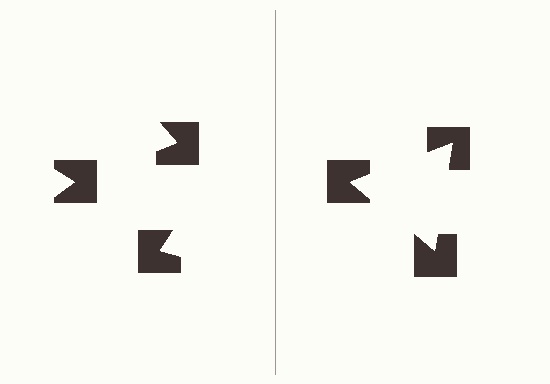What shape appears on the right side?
An illusory triangle.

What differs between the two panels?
The notched squares are positioned identically on both sides; only the wedge orientations differ. On the right they align to a triangle; on the left they are misaligned.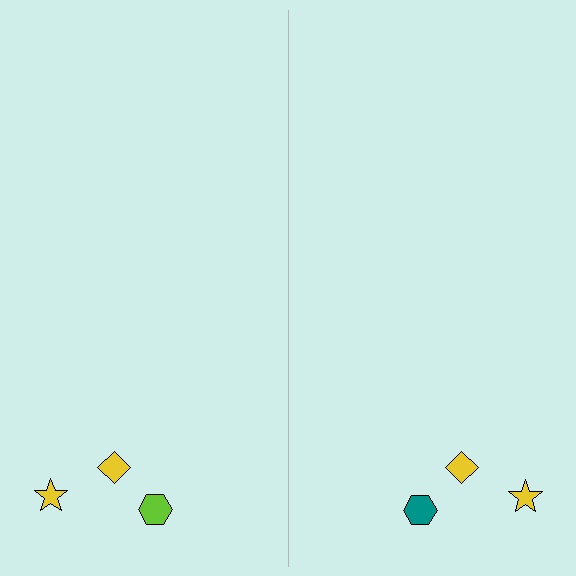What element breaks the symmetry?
The teal hexagon on the right side breaks the symmetry — its mirror counterpart is lime.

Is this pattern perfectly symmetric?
No, the pattern is not perfectly symmetric. The teal hexagon on the right side breaks the symmetry — its mirror counterpart is lime.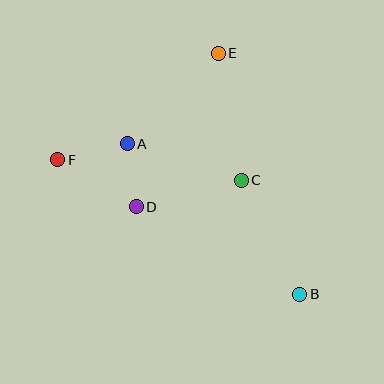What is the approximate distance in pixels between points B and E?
The distance between B and E is approximately 254 pixels.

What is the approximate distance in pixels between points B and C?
The distance between B and C is approximately 128 pixels.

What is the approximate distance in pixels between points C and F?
The distance between C and F is approximately 185 pixels.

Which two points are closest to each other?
Points A and D are closest to each other.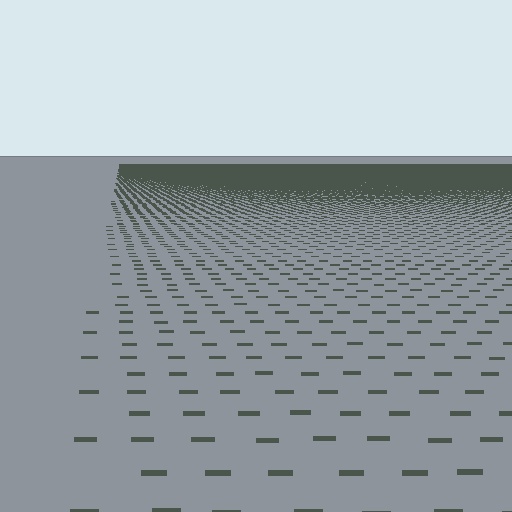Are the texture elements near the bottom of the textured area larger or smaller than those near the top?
Larger. Near the bottom, elements are closer to the viewer and appear at a bigger on-screen size.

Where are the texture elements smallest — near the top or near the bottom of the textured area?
Near the top.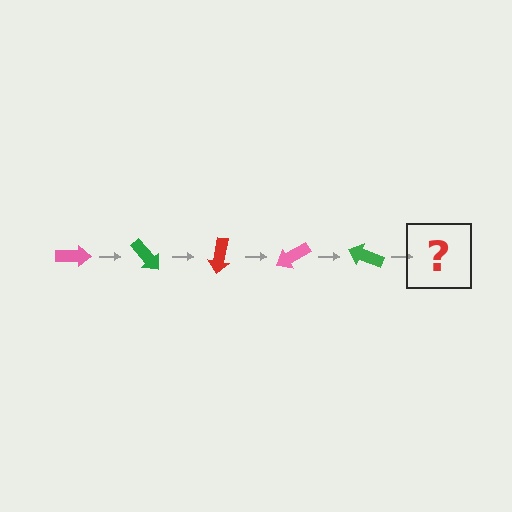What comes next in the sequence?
The next element should be a red arrow, rotated 250 degrees from the start.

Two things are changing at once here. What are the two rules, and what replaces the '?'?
The two rules are that it rotates 50 degrees each step and the color cycles through pink, green, and red. The '?' should be a red arrow, rotated 250 degrees from the start.